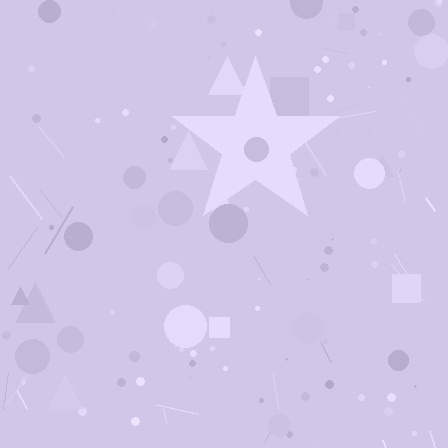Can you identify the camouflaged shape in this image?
The camouflaged shape is a star.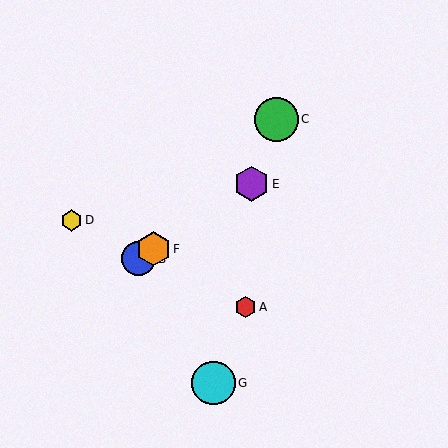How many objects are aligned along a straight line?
3 objects (B, E, F) are aligned along a straight line.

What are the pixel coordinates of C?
Object C is at (276, 119).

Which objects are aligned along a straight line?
Objects B, E, F are aligned along a straight line.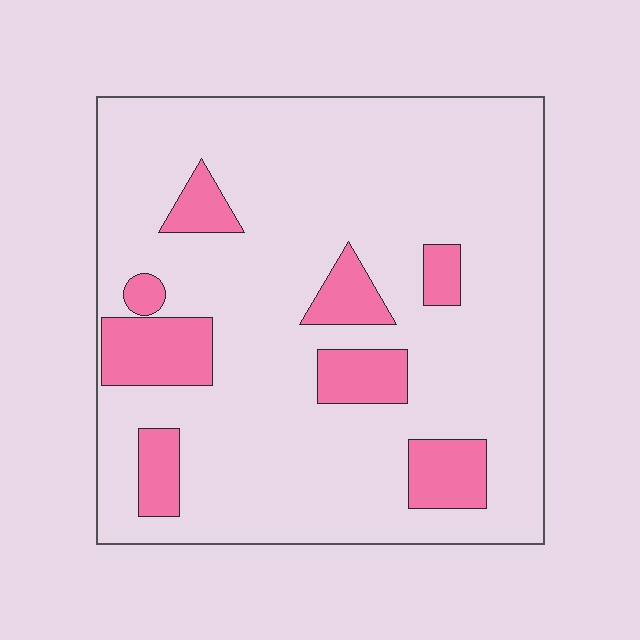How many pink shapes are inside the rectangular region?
8.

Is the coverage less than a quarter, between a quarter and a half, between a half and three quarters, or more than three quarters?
Less than a quarter.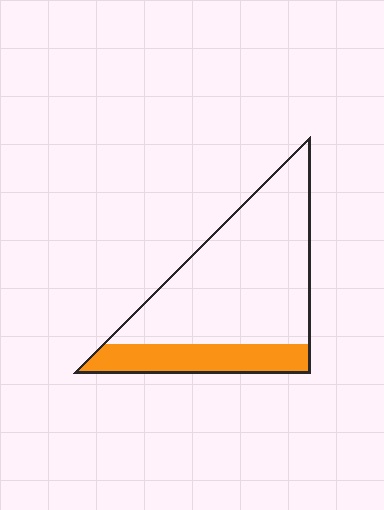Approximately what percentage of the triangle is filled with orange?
Approximately 25%.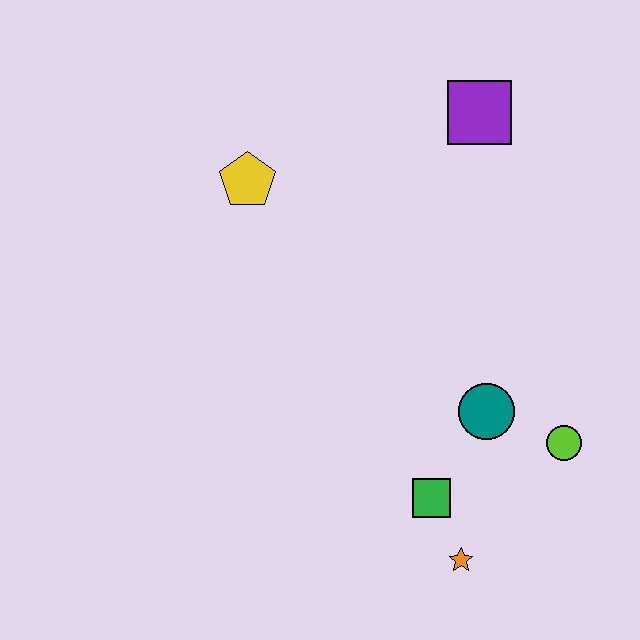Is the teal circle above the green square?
Yes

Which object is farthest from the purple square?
The orange star is farthest from the purple square.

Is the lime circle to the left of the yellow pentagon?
No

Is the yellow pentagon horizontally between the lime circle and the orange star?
No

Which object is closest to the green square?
The orange star is closest to the green square.